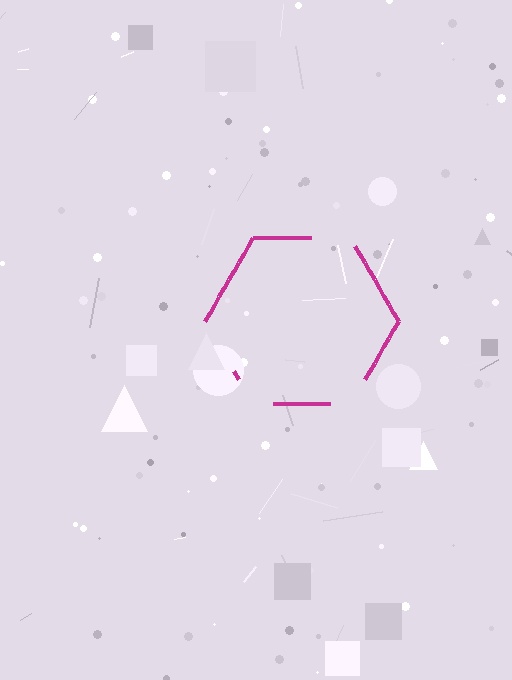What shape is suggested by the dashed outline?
The dashed outline suggests a hexagon.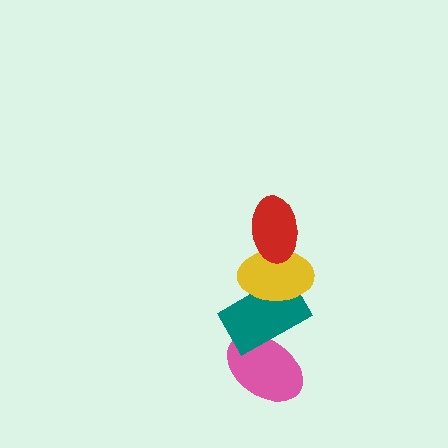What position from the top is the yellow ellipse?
The yellow ellipse is 2nd from the top.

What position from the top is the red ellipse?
The red ellipse is 1st from the top.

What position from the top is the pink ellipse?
The pink ellipse is 4th from the top.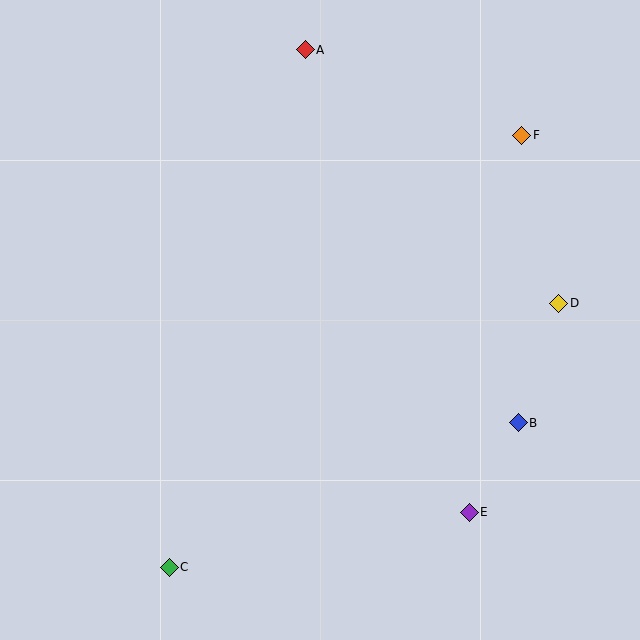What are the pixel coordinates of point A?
Point A is at (305, 50).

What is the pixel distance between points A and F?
The distance between A and F is 232 pixels.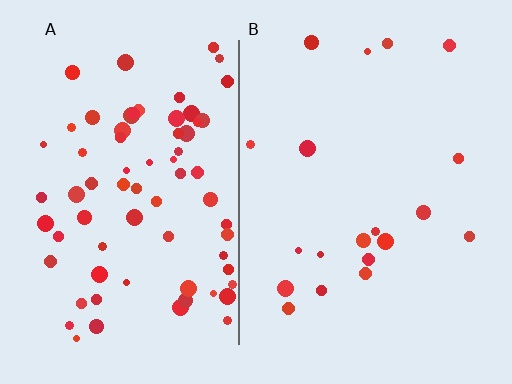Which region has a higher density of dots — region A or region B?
A (the left).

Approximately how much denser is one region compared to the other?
Approximately 3.7× — region A over region B.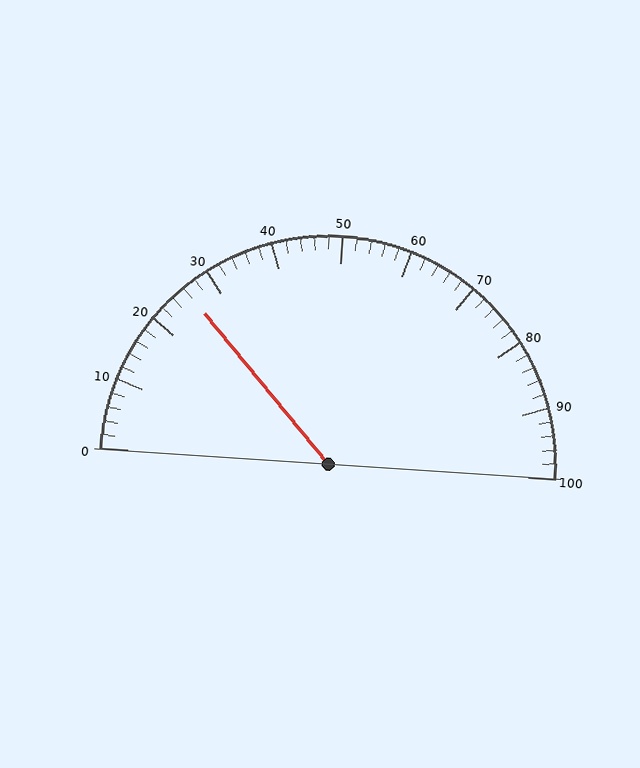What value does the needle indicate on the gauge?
The needle indicates approximately 26.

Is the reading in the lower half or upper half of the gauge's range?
The reading is in the lower half of the range (0 to 100).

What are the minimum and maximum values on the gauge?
The gauge ranges from 0 to 100.